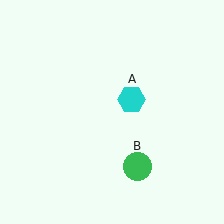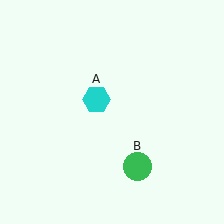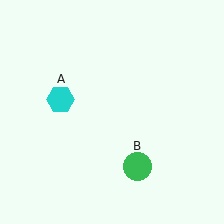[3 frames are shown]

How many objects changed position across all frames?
1 object changed position: cyan hexagon (object A).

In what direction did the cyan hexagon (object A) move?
The cyan hexagon (object A) moved left.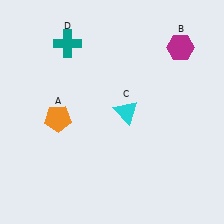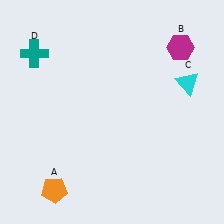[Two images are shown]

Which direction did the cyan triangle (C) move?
The cyan triangle (C) moved right.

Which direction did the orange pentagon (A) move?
The orange pentagon (A) moved down.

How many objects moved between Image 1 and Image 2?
3 objects moved between the two images.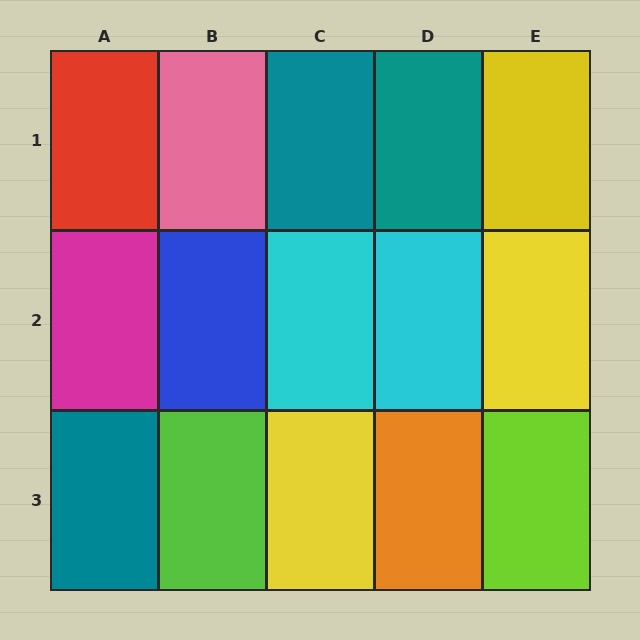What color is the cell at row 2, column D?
Cyan.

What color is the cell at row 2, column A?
Magenta.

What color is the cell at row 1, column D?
Teal.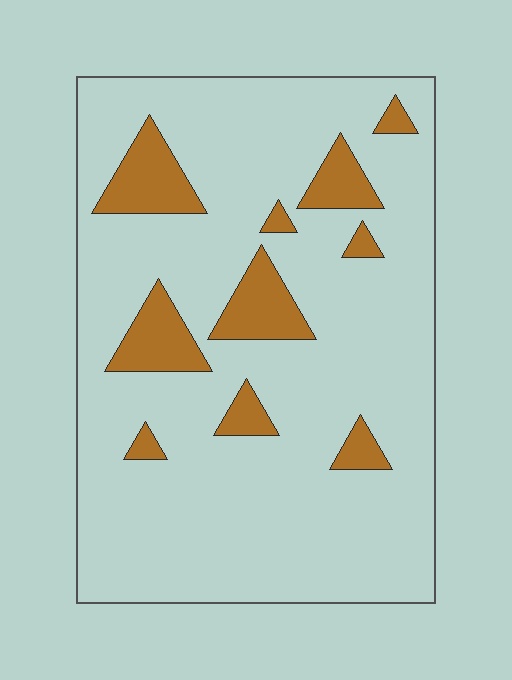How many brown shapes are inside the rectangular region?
10.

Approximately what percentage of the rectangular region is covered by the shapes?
Approximately 15%.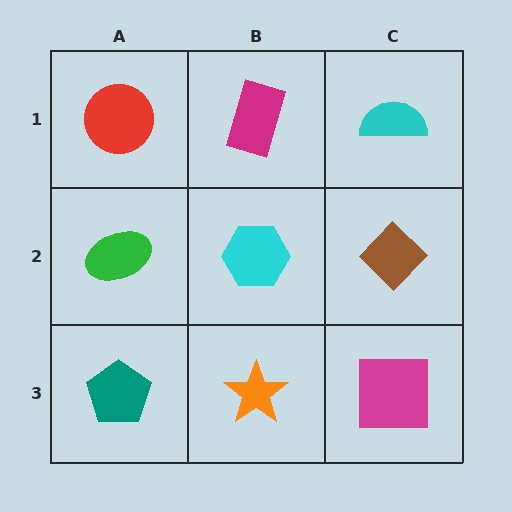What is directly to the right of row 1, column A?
A magenta rectangle.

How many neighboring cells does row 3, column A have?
2.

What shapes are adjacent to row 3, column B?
A cyan hexagon (row 2, column B), a teal pentagon (row 3, column A), a magenta square (row 3, column C).